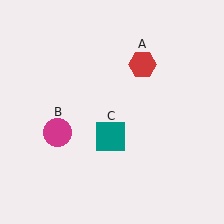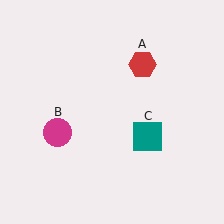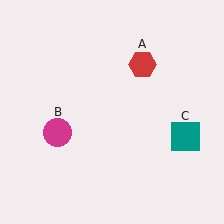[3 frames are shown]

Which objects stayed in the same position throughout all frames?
Red hexagon (object A) and magenta circle (object B) remained stationary.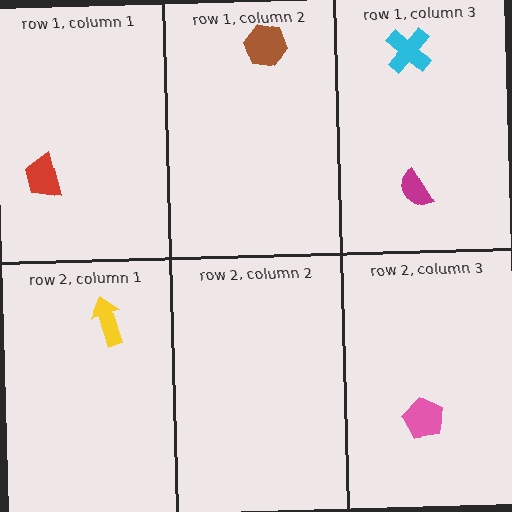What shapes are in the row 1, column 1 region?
The red trapezoid.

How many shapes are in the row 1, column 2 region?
1.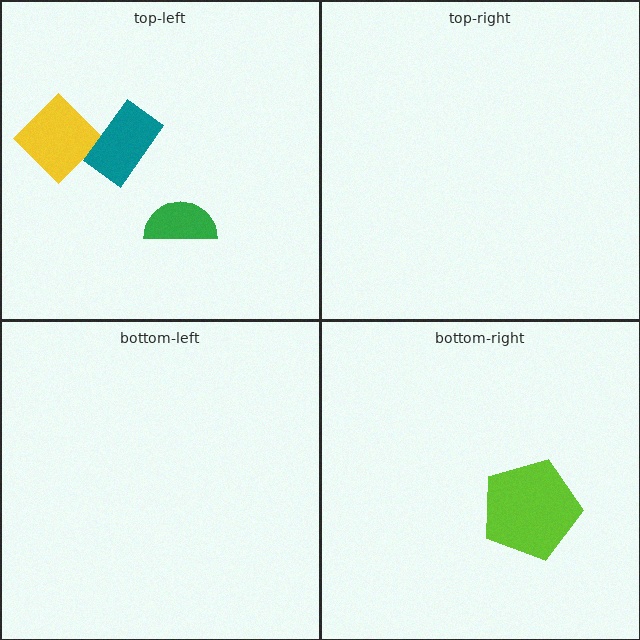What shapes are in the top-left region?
The yellow diamond, the teal rectangle, the green semicircle.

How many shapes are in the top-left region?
3.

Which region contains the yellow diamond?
The top-left region.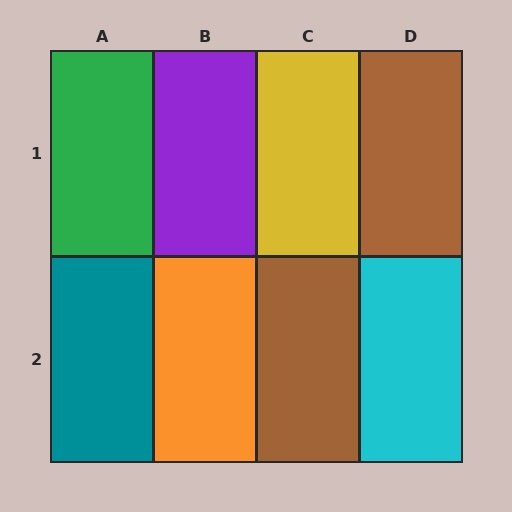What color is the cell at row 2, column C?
Brown.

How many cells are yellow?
1 cell is yellow.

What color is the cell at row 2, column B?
Orange.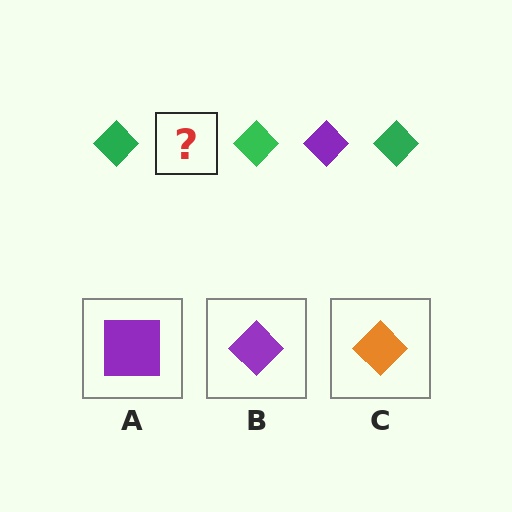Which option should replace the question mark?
Option B.